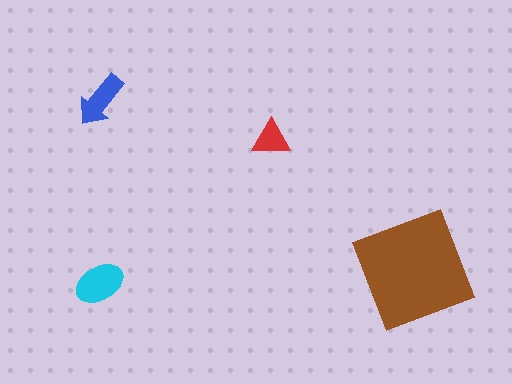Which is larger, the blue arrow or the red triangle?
The blue arrow.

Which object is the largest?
The brown square.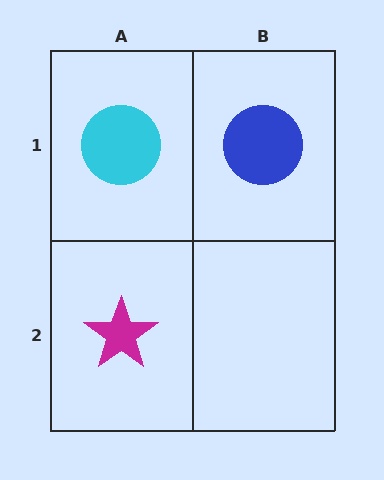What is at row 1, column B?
A blue circle.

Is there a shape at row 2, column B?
No, that cell is empty.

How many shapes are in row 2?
1 shape.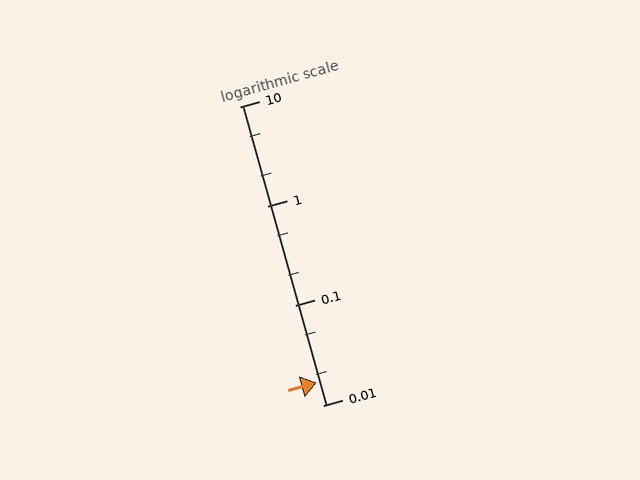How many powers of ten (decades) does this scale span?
The scale spans 3 decades, from 0.01 to 10.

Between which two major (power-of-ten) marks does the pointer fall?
The pointer is between 0.01 and 0.1.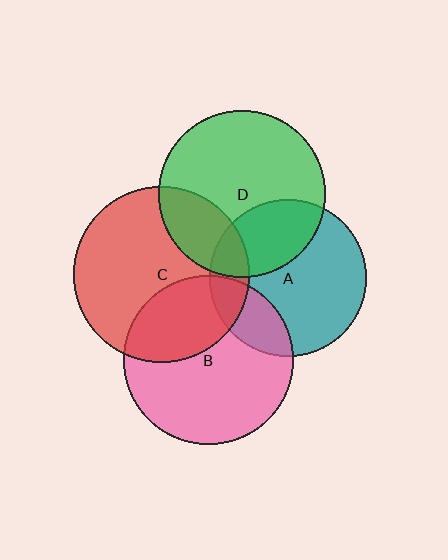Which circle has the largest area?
Circle C (red).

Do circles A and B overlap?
Yes.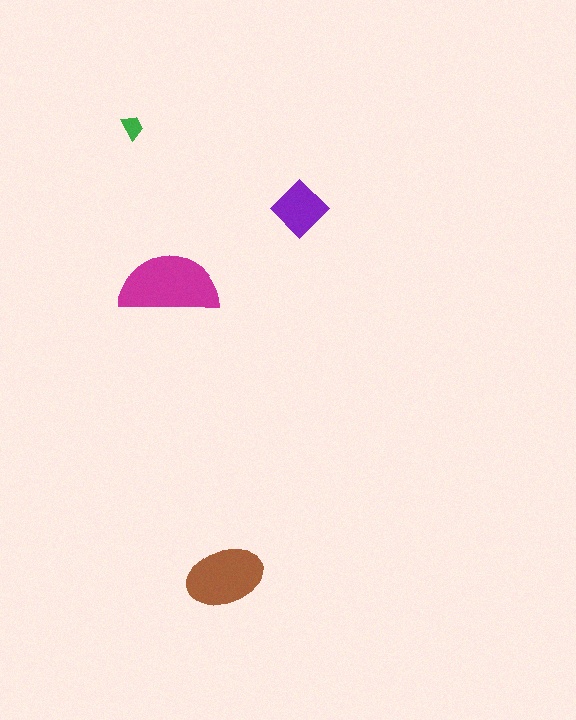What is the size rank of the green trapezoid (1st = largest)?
4th.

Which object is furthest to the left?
The green trapezoid is leftmost.